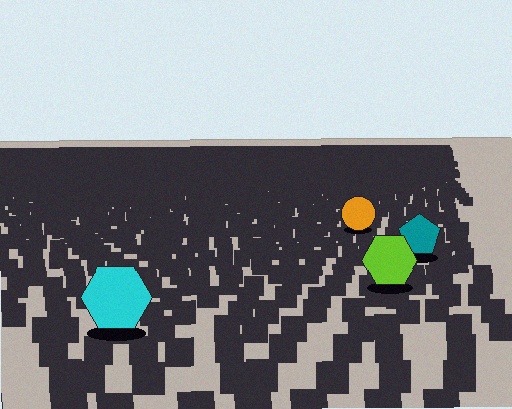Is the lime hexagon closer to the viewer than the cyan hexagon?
No. The cyan hexagon is closer — you can tell from the texture gradient: the ground texture is coarser near it.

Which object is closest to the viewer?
The cyan hexagon is closest. The texture marks near it are larger and more spread out.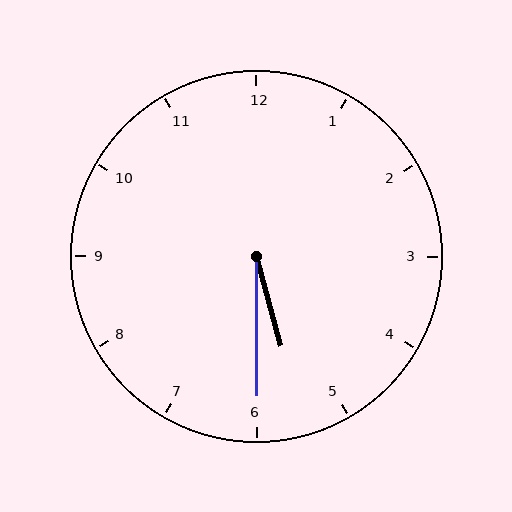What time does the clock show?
5:30.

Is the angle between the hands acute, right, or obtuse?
It is acute.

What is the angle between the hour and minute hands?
Approximately 15 degrees.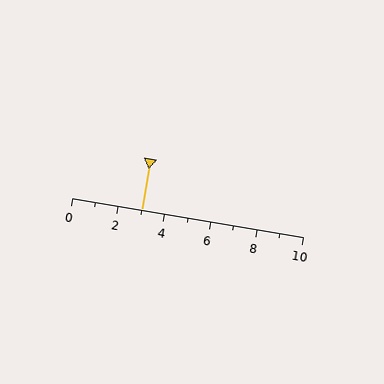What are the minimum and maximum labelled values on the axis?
The axis runs from 0 to 10.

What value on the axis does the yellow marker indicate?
The marker indicates approximately 3.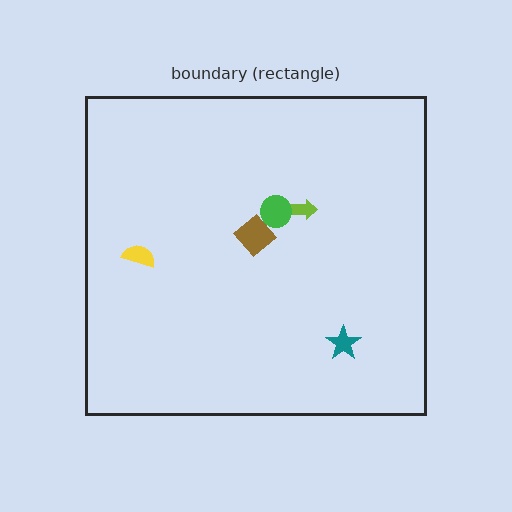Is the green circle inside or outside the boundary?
Inside.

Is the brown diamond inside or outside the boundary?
Inside.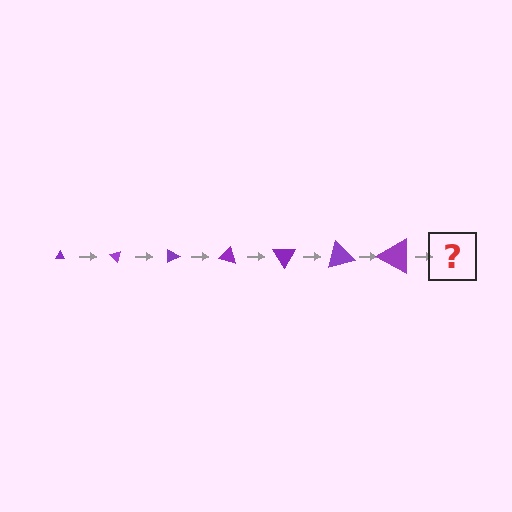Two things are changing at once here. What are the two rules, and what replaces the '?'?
The two rules are that the triangle grows larger each step and it rotates 45 degrees each step. The '?' should be a triangle, larger than the previous one and rotated 315 degrees from the start.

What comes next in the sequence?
The next element should be a triangle, larger than the previous one and rotated 315 degrees from the start.